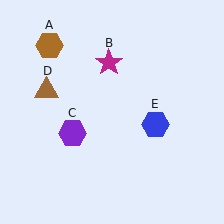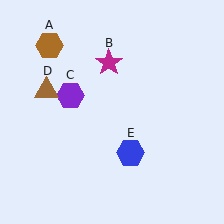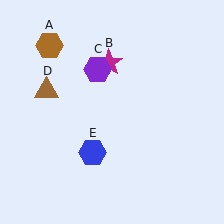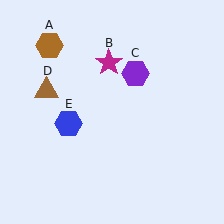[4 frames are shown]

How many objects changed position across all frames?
2 objects changed position: purple hexagon (object C), blue hexagon (object E).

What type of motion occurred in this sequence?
The purple hexagon (object C), blue hexagon (object E) rotated clockwise around the center of the scene.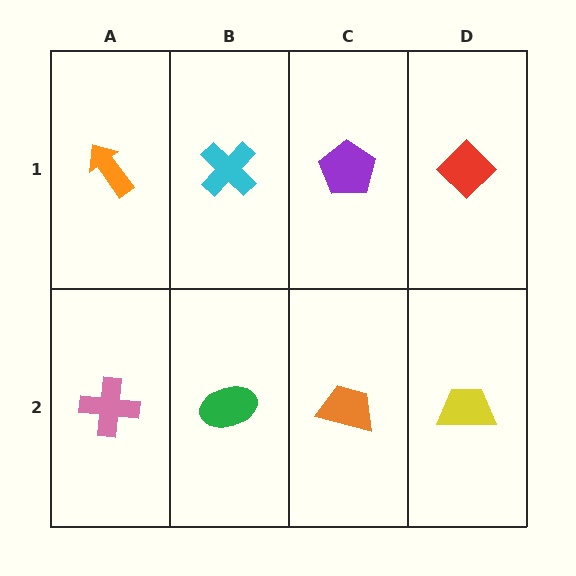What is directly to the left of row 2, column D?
An orange trapezoid.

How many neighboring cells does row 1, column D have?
2.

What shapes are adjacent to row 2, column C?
A purple pentagon (row 1, column C), a green ellipse (row 2, column B), a yellow trapezoid (row 2, column D).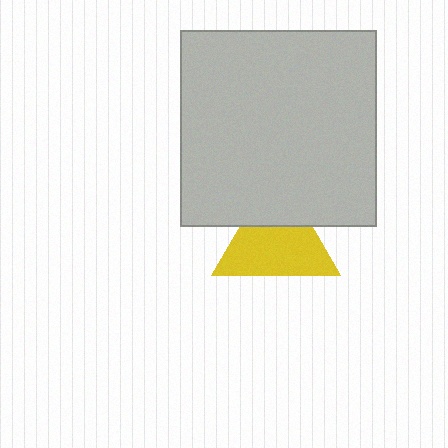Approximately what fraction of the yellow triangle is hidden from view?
Roughly 33% of the yellow triangle is hidden behind the light gray square.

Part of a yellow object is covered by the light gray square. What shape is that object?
It is a triangle.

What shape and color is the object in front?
The object in front is a light gray square.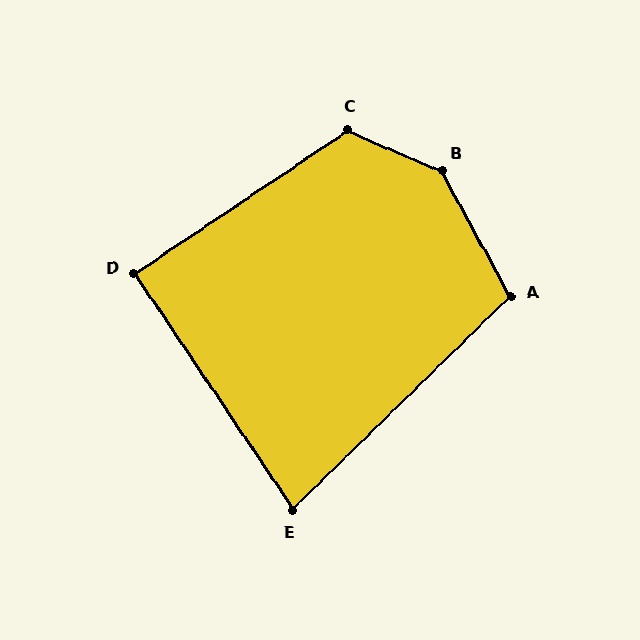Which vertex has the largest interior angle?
B, at approximately 143 degrees.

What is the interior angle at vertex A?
Approximately 106 degrees (obtuse).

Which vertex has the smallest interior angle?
E, at approximately 79 degrees.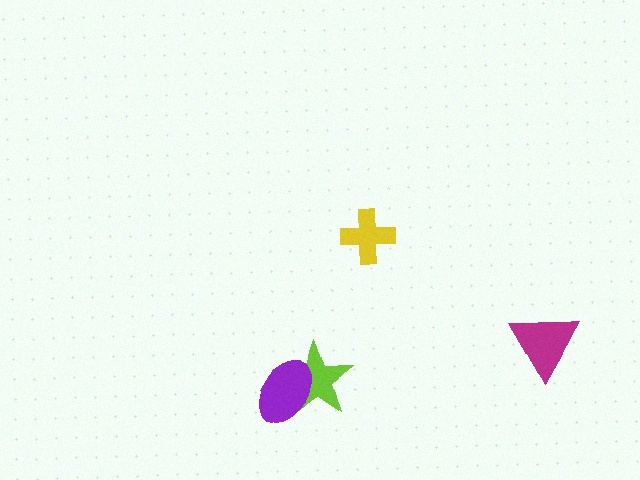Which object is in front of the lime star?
The purple ellipse is in front of the lime star.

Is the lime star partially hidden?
Yes, it is partially covered by another shape.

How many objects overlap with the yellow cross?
0 objects overlap with the yellow cross.